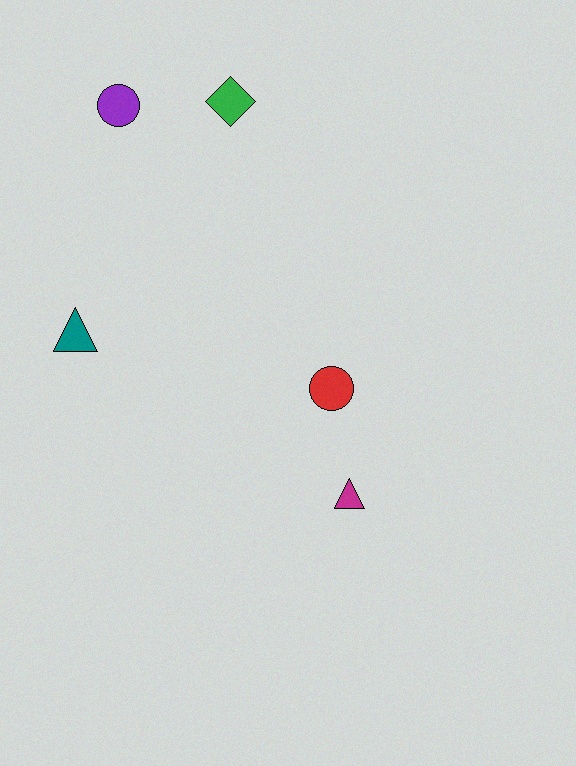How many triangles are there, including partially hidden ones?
There are 2 triangles.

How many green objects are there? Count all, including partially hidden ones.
There is 1 green object.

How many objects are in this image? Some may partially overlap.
There are 5 objects.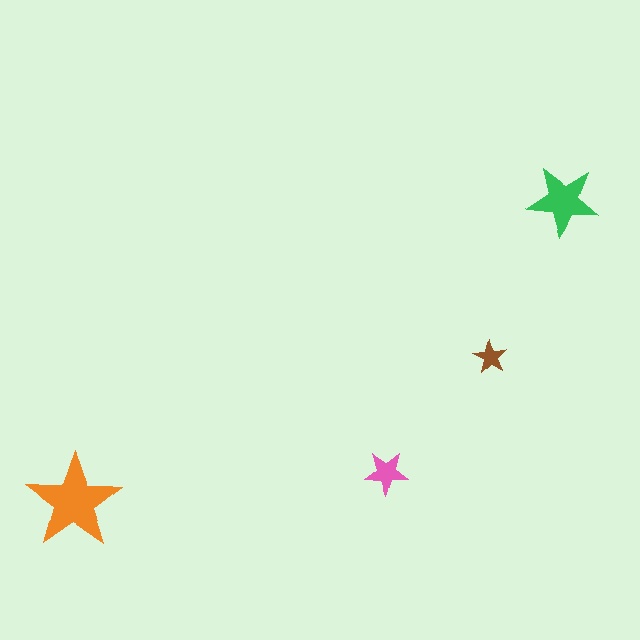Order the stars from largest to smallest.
the orange one, the green one, the pink one, the brown one.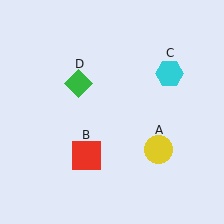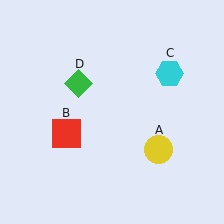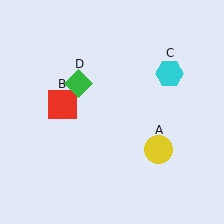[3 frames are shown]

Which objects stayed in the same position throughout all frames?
Yellow circle (object A) and cyan hexagon (object C) and green diamond (object D) remained stationary.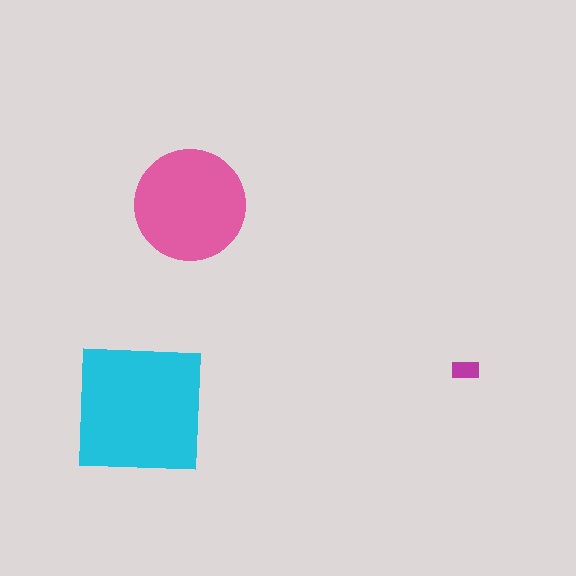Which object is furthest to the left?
The cyan square is leftmost.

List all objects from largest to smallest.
The cyan square, the pink circle, the magenta rectangle.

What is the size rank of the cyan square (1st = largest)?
1st.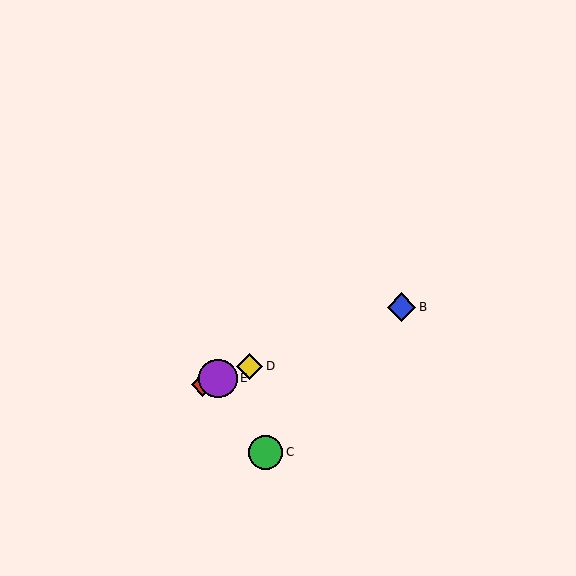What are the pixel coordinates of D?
Object D is at (250, 366).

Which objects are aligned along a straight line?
Objects A, B, D, E are aligned along a straight line.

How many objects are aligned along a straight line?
4 objects (A, B, D, E) are aligned along a straight line.